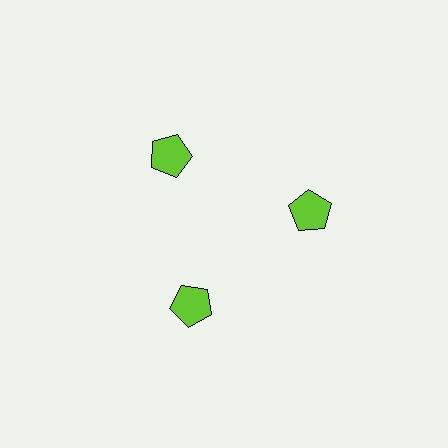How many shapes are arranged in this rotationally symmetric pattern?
There are 3 shapes, arranged in 3 groups of 1.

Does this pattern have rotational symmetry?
Yes, this pattern has 3-fold rotational symmetry. It looks the same after rotating 120 degrees around the center.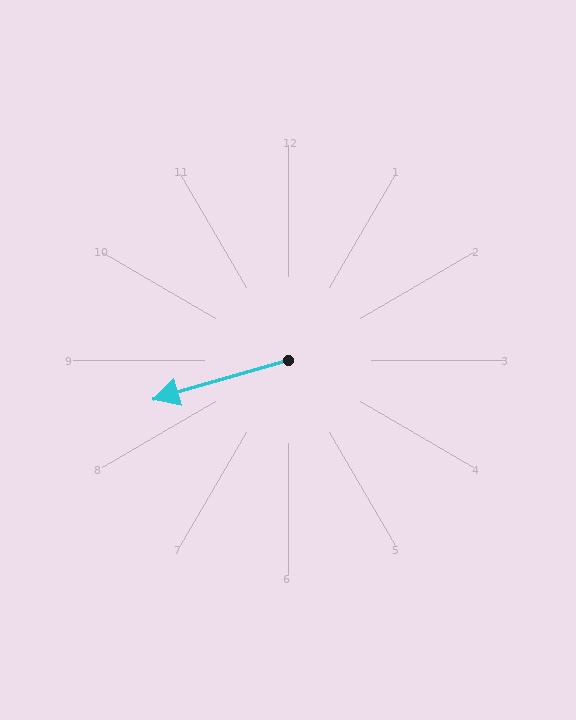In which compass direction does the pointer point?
West.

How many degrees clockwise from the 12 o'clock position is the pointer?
Approximately 254 degrees.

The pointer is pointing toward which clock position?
Roughly 8 o'clock.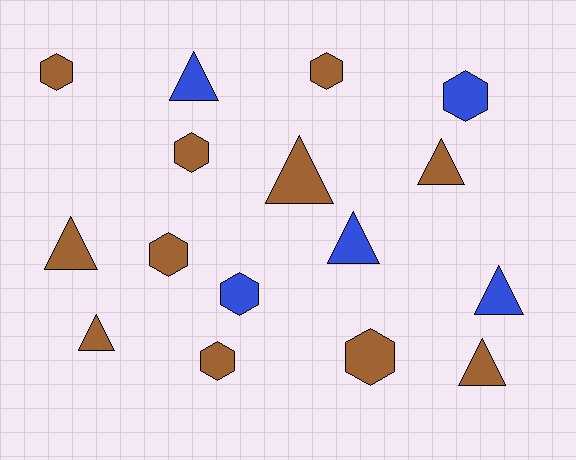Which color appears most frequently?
Brown, with 11 objects.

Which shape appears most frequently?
Hexagon, with 8 objects.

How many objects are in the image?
There are 16 objects.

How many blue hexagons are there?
There are 2 blue hexagons.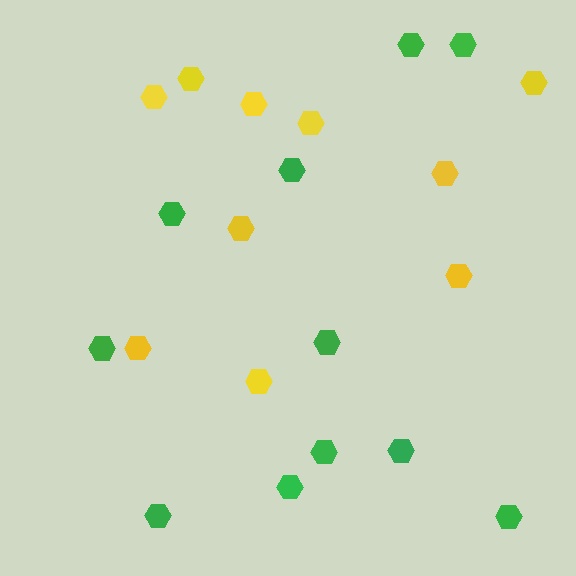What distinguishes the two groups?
There are 2 groups: one group of yellow hexagons (10) and one group of green hexagons (11).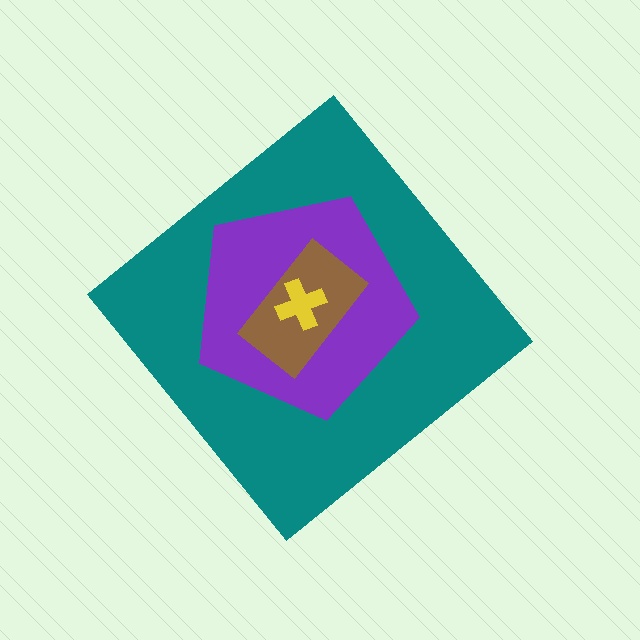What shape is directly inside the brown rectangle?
The yellow cross.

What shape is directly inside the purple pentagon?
The brown rectangle.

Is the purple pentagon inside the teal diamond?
Yes.